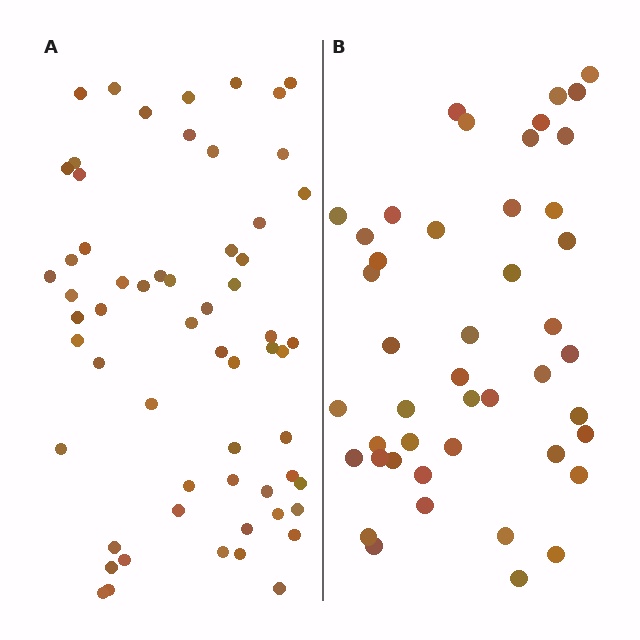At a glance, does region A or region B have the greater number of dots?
Region A (the left region) has more dots.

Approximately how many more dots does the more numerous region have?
Region A has approximately 15 more dots than region B.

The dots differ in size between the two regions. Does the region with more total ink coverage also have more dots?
No. Region B has more total ink coverage because its dots are larger, but region A actually contains more individual dots. Total area can be misleading — the number of items is what matters here.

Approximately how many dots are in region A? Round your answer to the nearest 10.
About 60 dots.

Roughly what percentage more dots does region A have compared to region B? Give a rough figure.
About 35% more.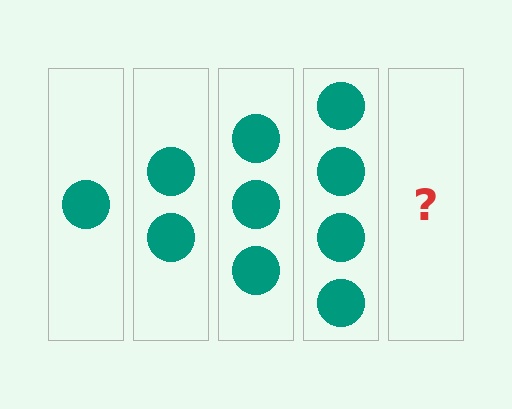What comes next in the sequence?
The next element should be 5 circles.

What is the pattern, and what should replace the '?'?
The pattern is that each step adds one more circle. The '?' should be 5 circles.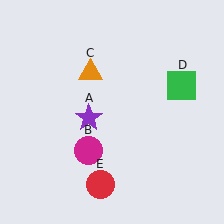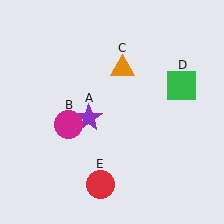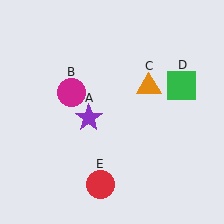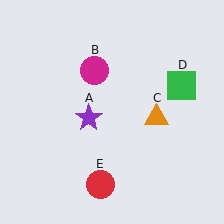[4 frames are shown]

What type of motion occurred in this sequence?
The magenta circle (object B), orange triangle (object C) rotated clockwise around the center of the scene.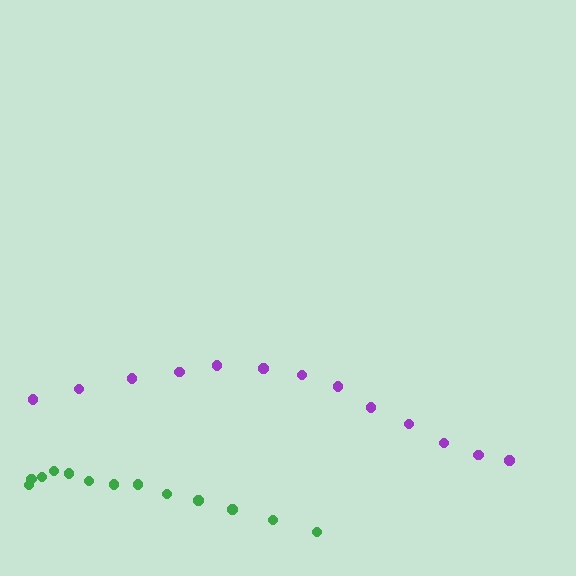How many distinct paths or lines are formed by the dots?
There are 2 distinct paths.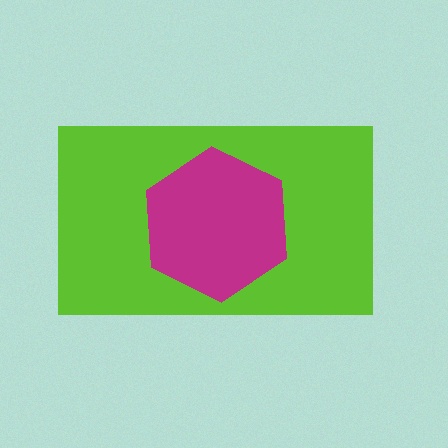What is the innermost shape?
The magenta hexagon.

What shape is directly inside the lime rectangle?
The magenta hexagon.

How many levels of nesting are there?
2.